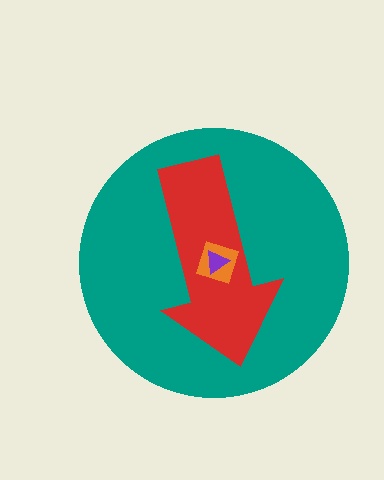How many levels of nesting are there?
4.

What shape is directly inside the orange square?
The purple triangle.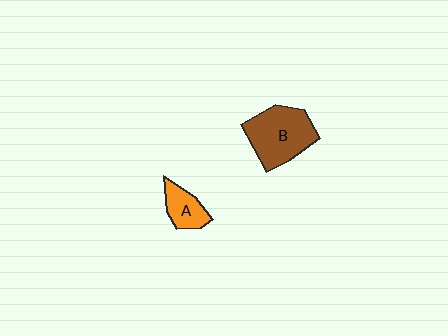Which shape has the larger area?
Shape B (brown).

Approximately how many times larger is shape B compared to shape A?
Approximately 2.1 times.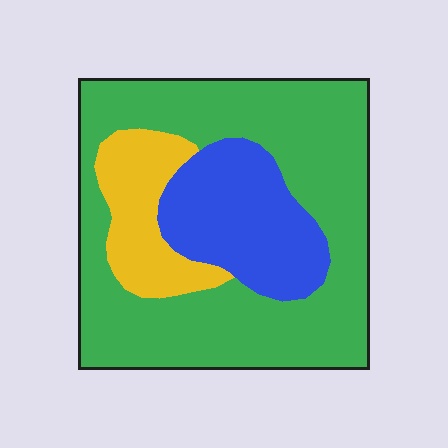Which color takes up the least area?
Yellow, at roughly 15%.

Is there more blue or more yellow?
Blue.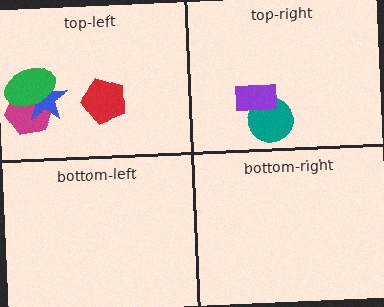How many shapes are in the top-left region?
4.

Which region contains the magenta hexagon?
The top-left region.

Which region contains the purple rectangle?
The top-right region.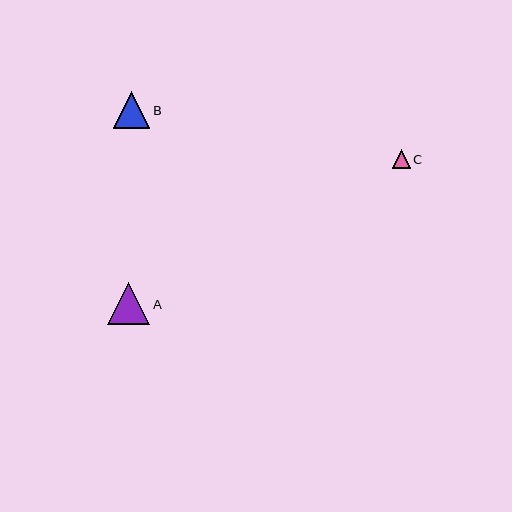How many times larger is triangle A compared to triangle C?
Triangle A is approximately 2.3 times the size of triangle C.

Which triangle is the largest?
Triangle A is the largest with a size of approximately 42 pixels.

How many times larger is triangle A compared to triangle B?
Triangle A is approximately 1.1 times the size of triangle B.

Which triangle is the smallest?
Triangle C is the smallest with a size of approximately 18 pixels.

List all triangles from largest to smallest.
From largest to smallest: A, B, C.